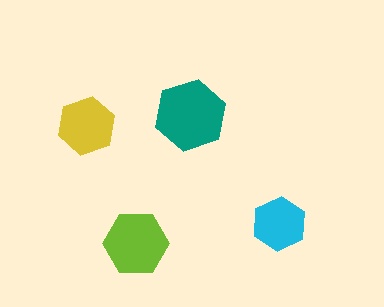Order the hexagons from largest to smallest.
the teal one, the lime one, the yellow one, the cyan one.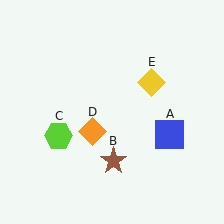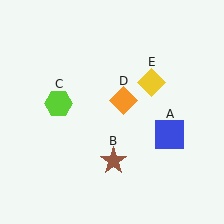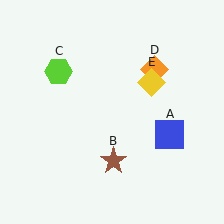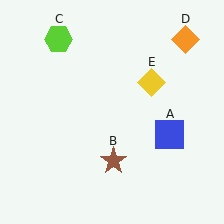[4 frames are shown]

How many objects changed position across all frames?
2 objects changed position: lime hexagon (object C), orange diamond (object D).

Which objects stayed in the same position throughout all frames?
Blue square (object A) and brown star (object B) and yellow diamond (object E) remained stationary.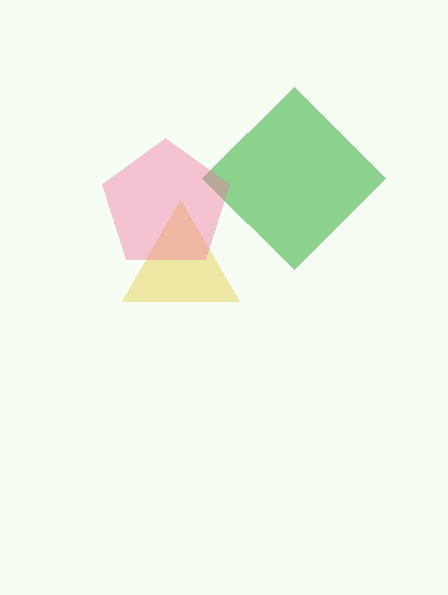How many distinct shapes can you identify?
There are 3 distinct shapes: a green diamond, a yellow triangle, a pink pentagon.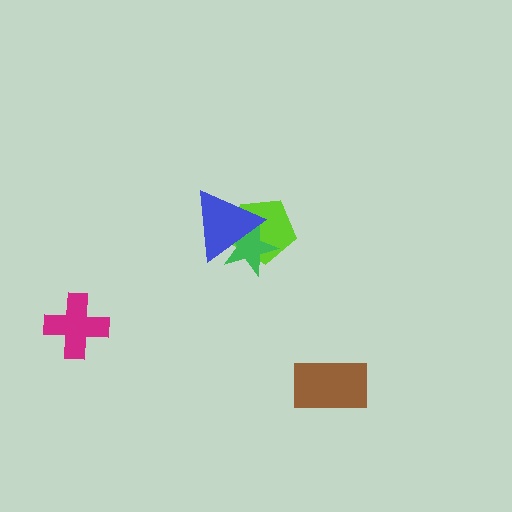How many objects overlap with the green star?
2 objects overlap with the green star.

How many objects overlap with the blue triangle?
2 objects overlap with the blue triangle.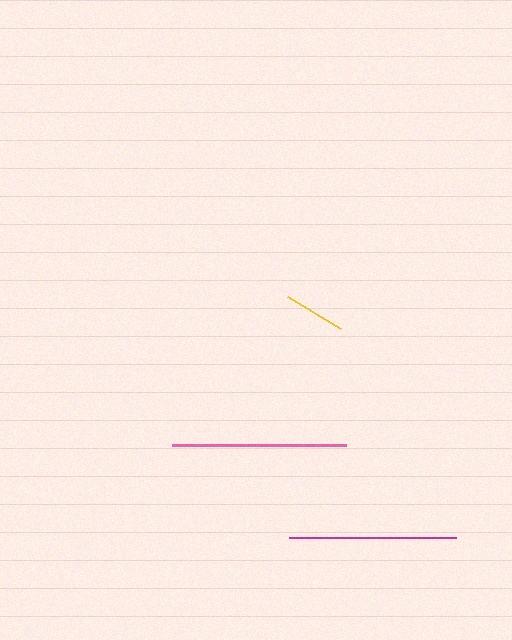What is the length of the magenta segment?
The magenta segment is approximately 166 pixels long.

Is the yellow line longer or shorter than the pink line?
The pink line is longer than the yellow line.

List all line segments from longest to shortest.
From longest to shortest: pink, magenta, yellow.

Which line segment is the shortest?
The yellow line is the shortest at approximately 62 pixels.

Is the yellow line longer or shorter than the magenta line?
The magenta line is longer than the yellow line.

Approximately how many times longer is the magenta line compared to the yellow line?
The magenta line is approximately 2.7 times the length of the yellow line.